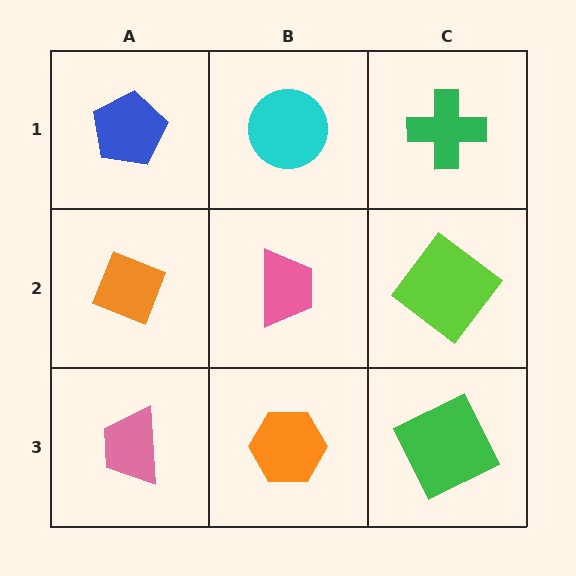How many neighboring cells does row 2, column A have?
3.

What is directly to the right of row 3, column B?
A green square.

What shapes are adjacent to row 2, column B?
A cyan circle (row 1, column B), an orange hexagon (row 3, column B), an orange diamond (row 2, column A), a lime diamond (row 2, column C).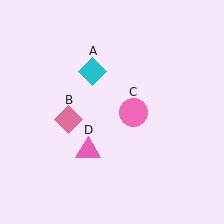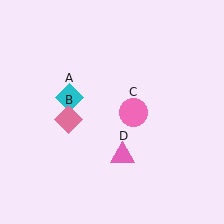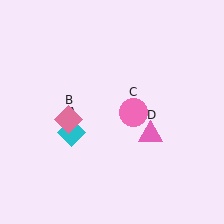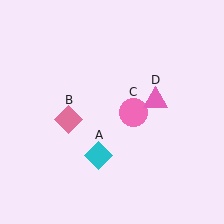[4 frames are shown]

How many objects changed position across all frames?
2 objects changed position: cyan diamond (object A), pink triangle (object D).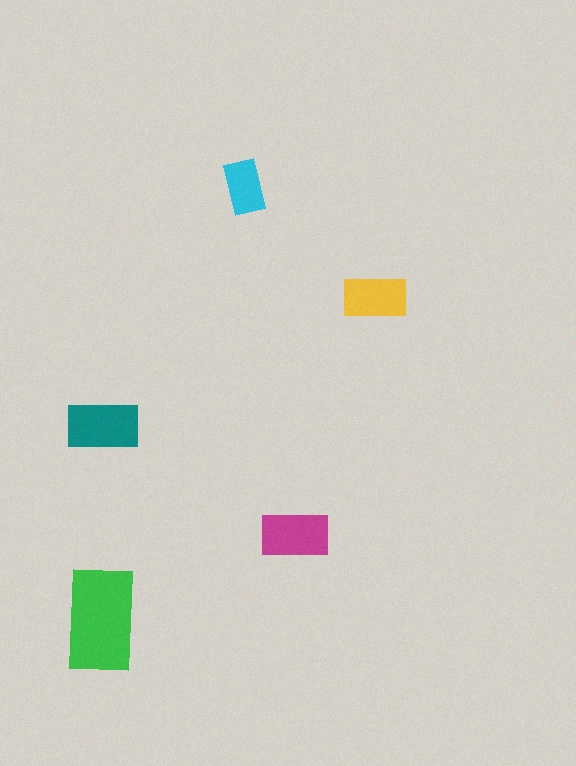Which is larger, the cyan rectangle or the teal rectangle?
The teal one.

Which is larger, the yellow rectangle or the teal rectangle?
The teal one.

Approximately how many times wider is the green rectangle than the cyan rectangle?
About 2 times wider.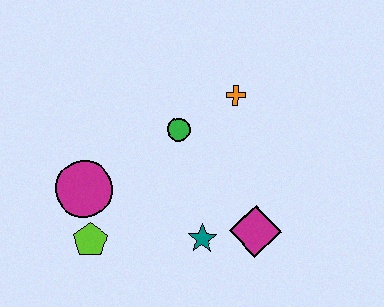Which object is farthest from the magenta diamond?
The magenta circle is farthest from the magenta diamond.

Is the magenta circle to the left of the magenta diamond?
Yes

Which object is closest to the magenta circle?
The lime pentagon is closest to the magenta circle.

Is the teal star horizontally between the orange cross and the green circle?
Yes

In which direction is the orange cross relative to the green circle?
The orange cross is to the right of the green circle.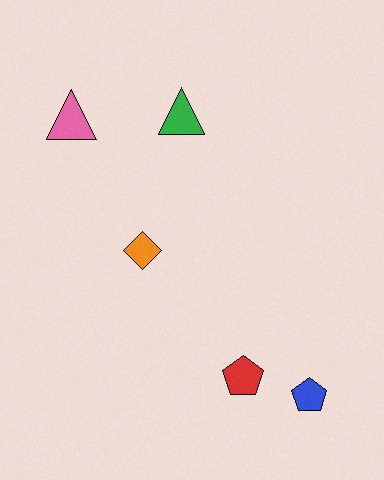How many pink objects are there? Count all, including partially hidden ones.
There is 1 pink object.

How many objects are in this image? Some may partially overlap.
There are 5 objects.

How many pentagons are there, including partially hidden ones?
There are 2 pentagons.